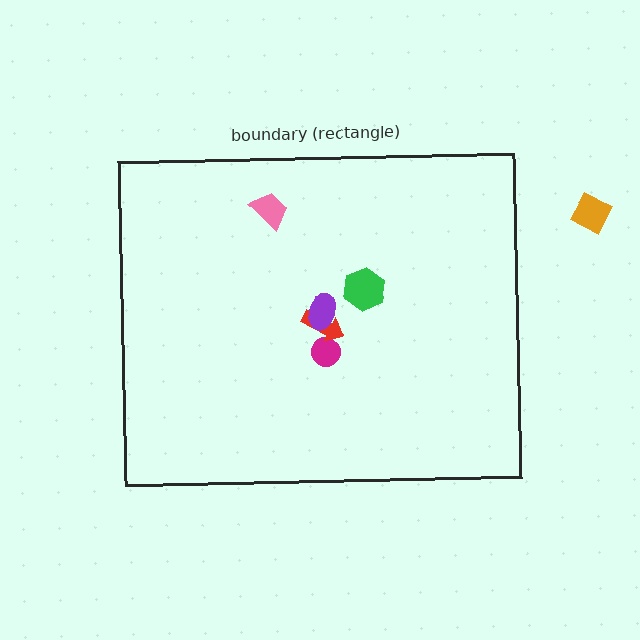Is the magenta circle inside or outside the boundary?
Inside.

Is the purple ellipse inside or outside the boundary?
Inside.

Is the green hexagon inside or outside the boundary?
Inside.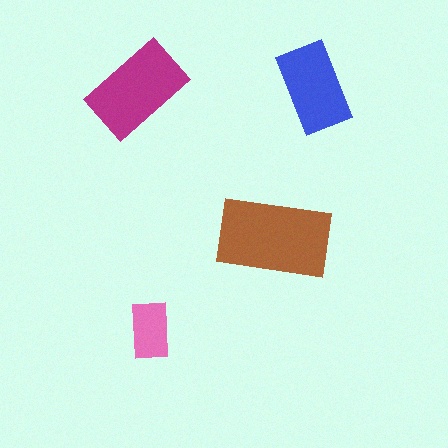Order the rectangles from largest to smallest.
the brown one, the magenta one, the blue one, the pink one.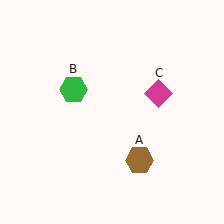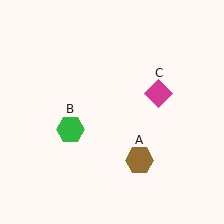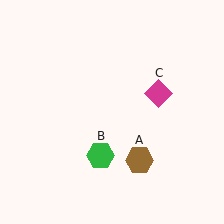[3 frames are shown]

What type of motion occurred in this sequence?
The green hexagon (object B) rotated counterclockwise around the center of the scene.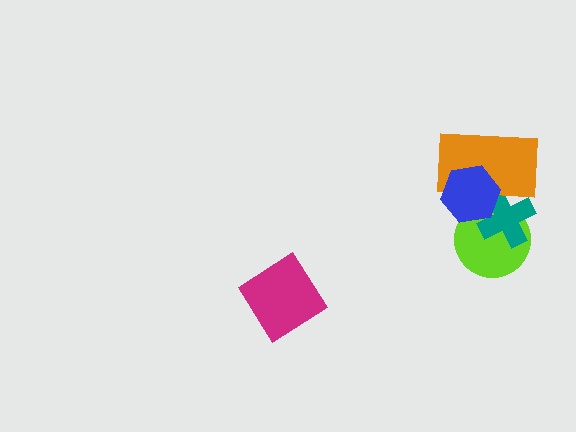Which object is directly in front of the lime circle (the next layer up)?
The teal cross is directly in front of the lime circle.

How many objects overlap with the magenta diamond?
0 objects overlap with the magenta diamond.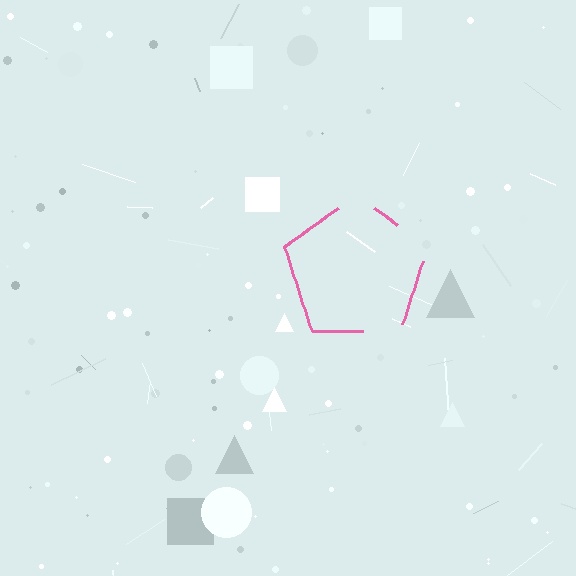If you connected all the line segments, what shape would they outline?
They would outline a pentagon.